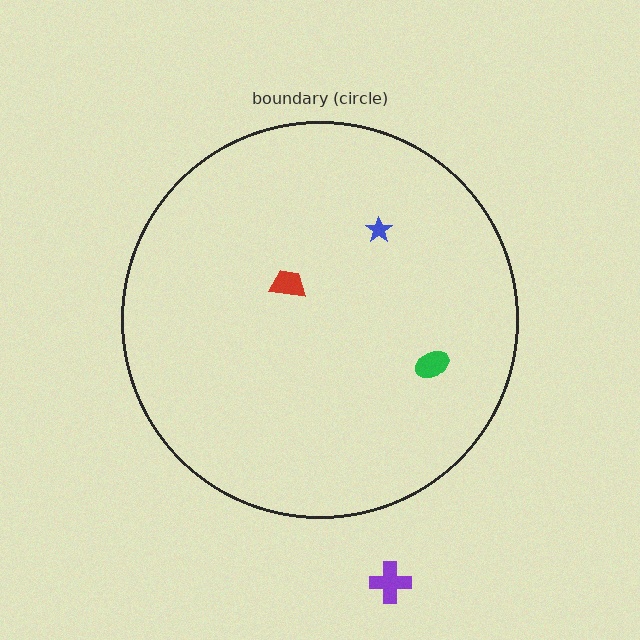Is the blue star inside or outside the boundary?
Inside.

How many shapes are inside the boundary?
3 inside, 1 outside.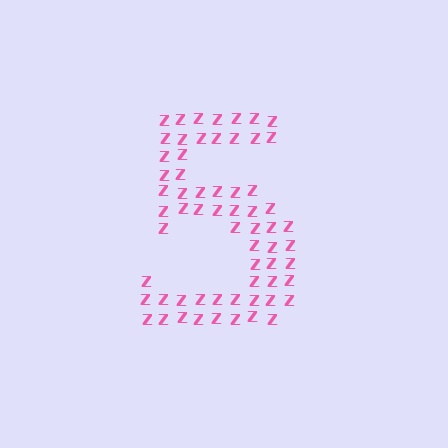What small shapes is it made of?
It is made of small letter Z's.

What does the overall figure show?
The overall figure shows the digit 5.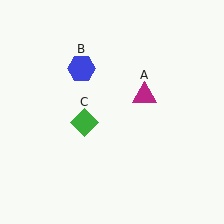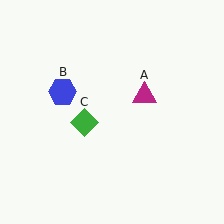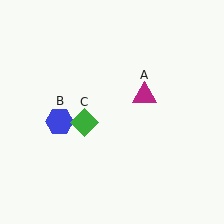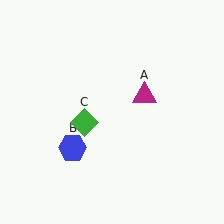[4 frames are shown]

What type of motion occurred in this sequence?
The blue hexagon (object B) rotated counterclockwise around the center of the scene.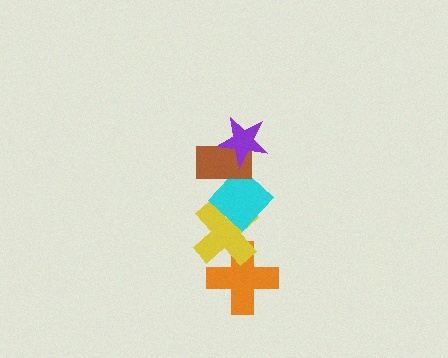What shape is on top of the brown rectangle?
The purple star is on top of the brown rectangle.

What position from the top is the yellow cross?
The yellow cross is 4th from the top.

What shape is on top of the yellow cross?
The cyan diamond is on top of the yellow cross.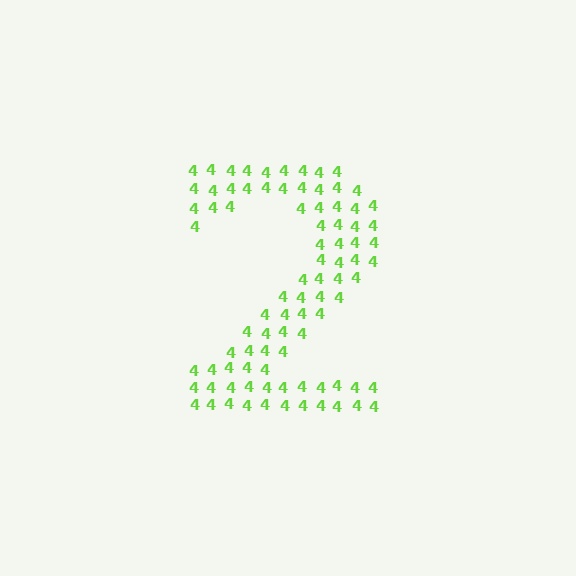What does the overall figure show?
The overall figure shows the digit 2.